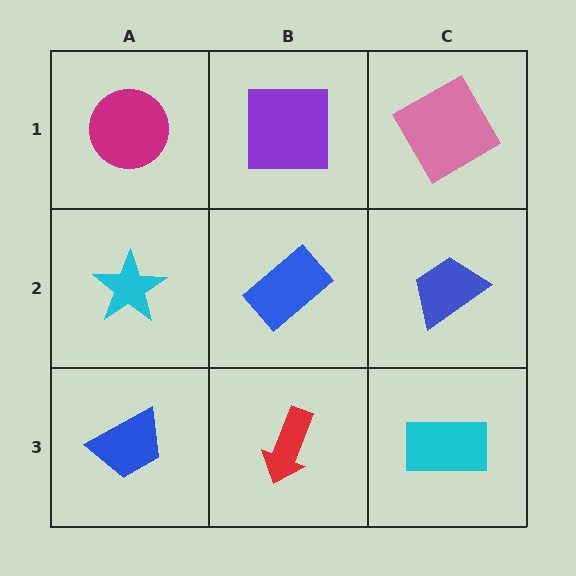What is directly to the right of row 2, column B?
A blue trapezoid.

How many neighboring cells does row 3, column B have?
3.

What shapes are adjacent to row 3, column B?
A blue rectangle (row 2, column B), a blue trapezoid (row 3, column A), a cyan rectangle (row 3, column C).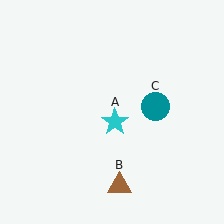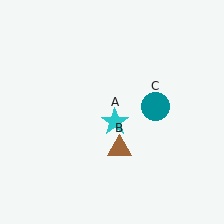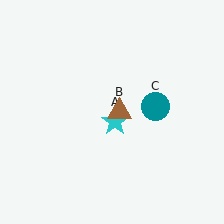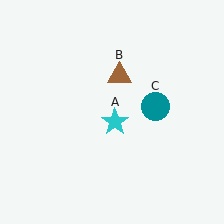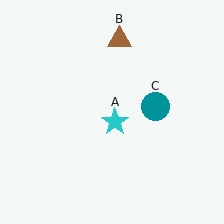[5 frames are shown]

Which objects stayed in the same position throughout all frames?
Cyan star (object A) and teal circle (object C) remained stationary.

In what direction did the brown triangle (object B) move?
The brown triangle (object B) moved up.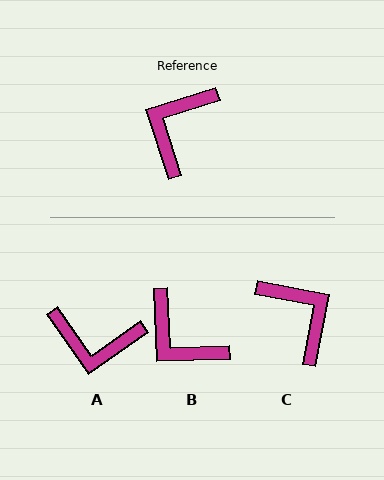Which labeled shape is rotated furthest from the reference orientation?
C, about 119 degrees away.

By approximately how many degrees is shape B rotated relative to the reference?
Approximately 74 degrees counter-clockwise.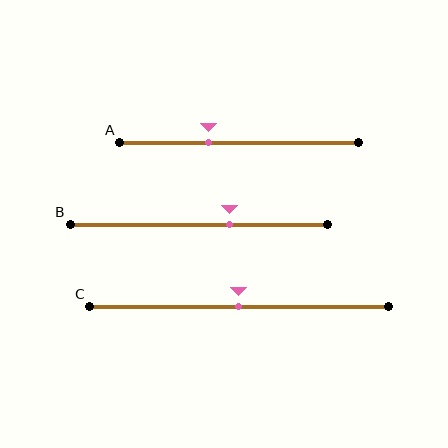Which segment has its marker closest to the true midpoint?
Segment C has its marker closest to the true midpoint.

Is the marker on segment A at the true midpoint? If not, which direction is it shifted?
No, the marker on segment A is shifted to the left by about 13% of the segment length.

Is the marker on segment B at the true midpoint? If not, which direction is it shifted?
No, the marker on segment B is shifted to the right by about 12% of the segment length.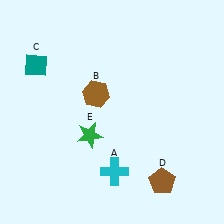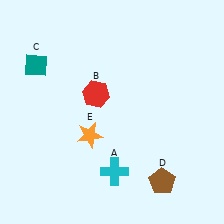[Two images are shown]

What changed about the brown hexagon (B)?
In Image 1, B is brown. In Image 2, it changed to red.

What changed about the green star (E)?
In Image 1, E is green. In Image 2, it changed to orange.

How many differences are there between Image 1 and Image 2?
There are 2 differences between the two images.